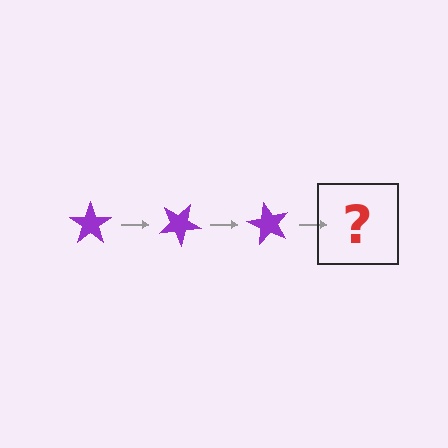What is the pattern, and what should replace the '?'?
The pattern is that the star rotates 30 degrees each step. The '?' should be a purple star rotated 90 degrees.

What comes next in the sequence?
The next element should be a purple star rotated 90 degrees.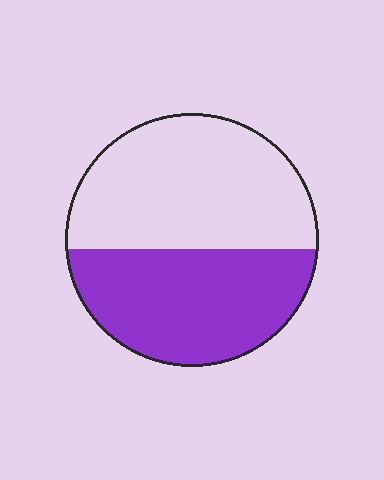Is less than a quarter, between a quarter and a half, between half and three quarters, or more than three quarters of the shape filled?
Between a quarter and a half.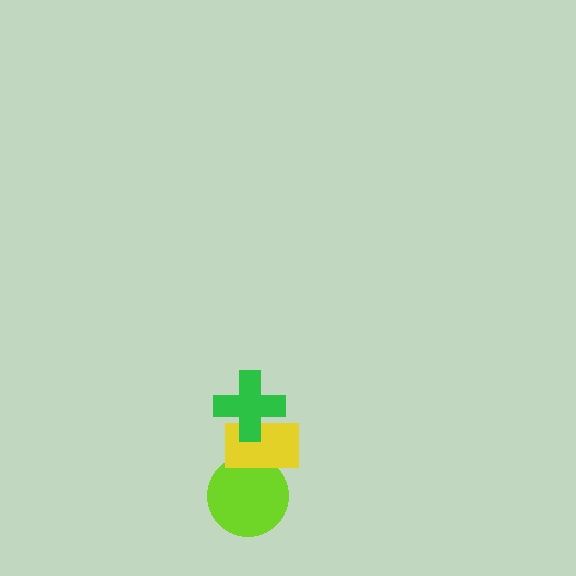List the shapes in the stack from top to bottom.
From top to bottom: the green cross, the yellow rectangle, the lime circle.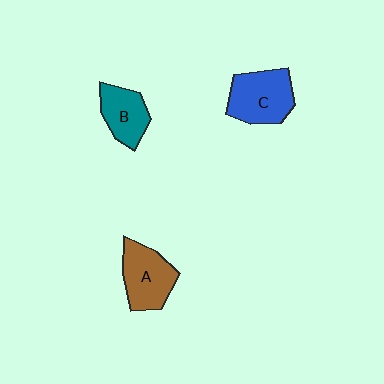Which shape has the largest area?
Shape C (blue).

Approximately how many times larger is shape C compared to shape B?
Approximately 1.4 times.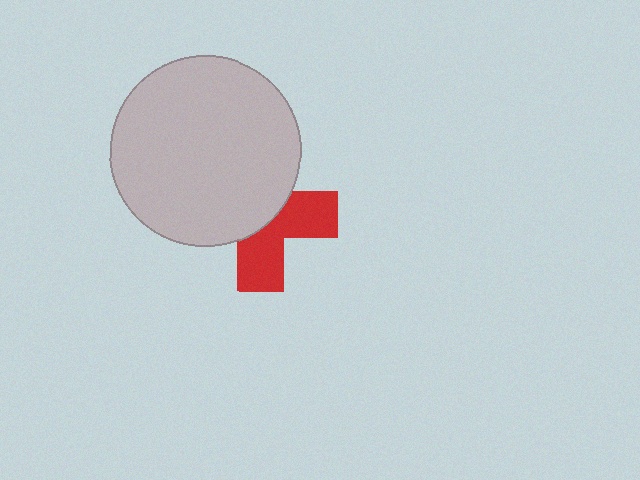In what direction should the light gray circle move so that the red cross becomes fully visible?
The light gray circle should move toward the upper-left. That is the shortest direction to clear the overlap and leave the red cross fully visible.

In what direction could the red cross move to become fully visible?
The red cross could move toward the lower-right. That would shift it out from behind the light gray circle entirely.